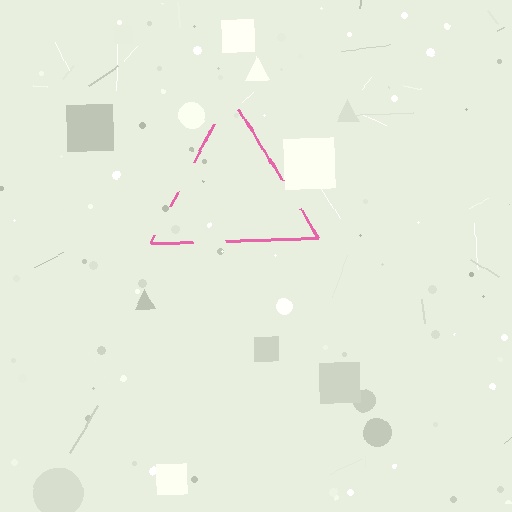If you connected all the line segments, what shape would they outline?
They would outline a triangle.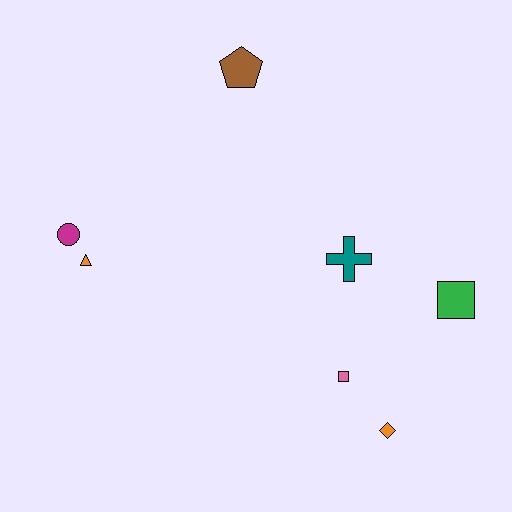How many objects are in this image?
There are 7 objects.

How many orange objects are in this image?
There are 2 orange objects.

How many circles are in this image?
There is 1 circle.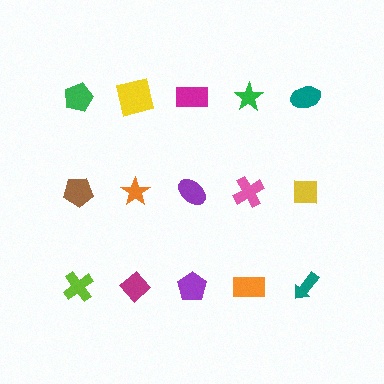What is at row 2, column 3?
A purple ellipse.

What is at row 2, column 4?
A pink cross.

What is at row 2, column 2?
An orange star.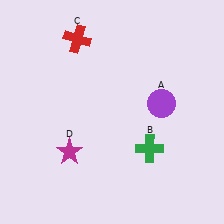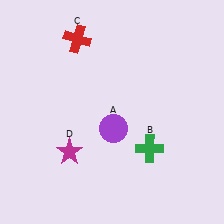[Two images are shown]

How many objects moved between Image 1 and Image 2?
1 object moved between the two images.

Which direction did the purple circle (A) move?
The purple circle (A) moved left.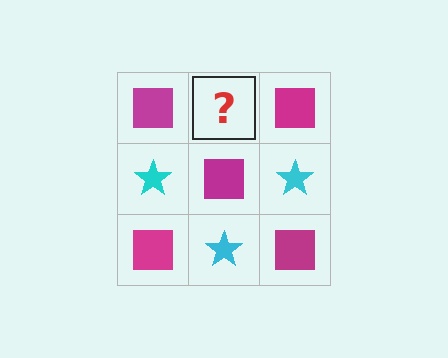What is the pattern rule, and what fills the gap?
The rule is that it alternates magenta square and cyan star in a checkerboard pattern. The gap should be filled with a cyan star.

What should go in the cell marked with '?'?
The missing cell should contain a cyan star.